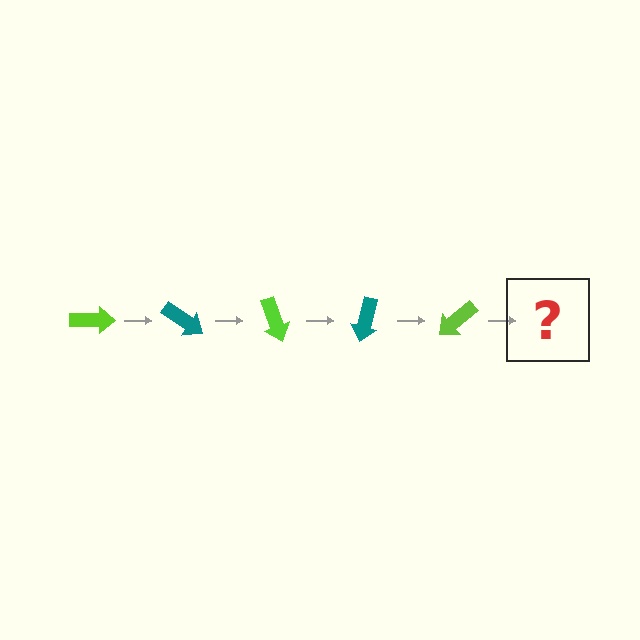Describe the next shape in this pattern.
It should be a teal arrow, rotated 175 degrees from the start.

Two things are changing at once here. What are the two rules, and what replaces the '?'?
The two rules are that it rotates 35 degrees each step and the color cycles through lime and teal. The '?' should be a teal arrow, rotated 175 degrees from the start.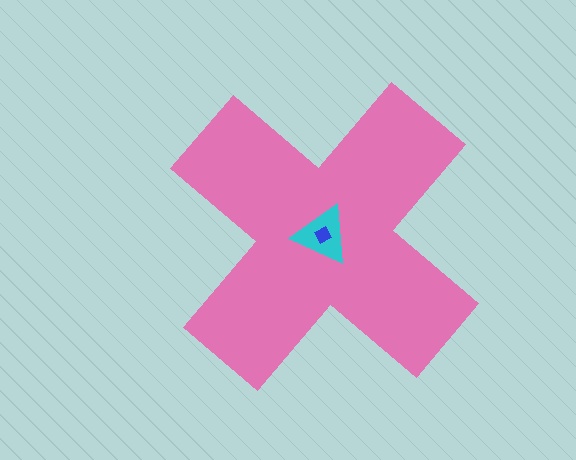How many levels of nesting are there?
3.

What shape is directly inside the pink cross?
The cyan triangle.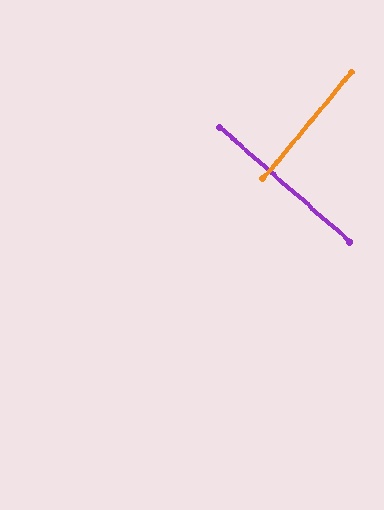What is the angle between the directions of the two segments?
Approximately 88 degrees.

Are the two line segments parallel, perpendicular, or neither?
Perpendicular — they meet at approximately 88°.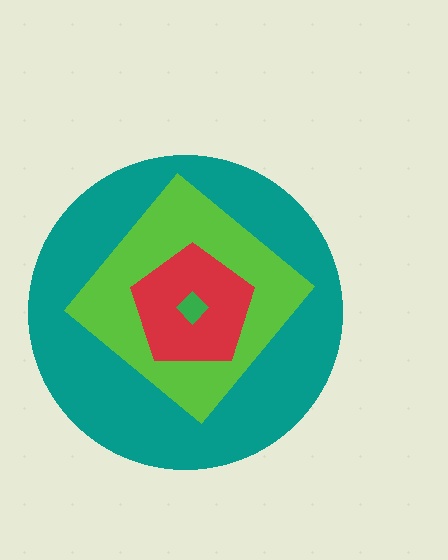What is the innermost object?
The green diamond.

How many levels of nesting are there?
4.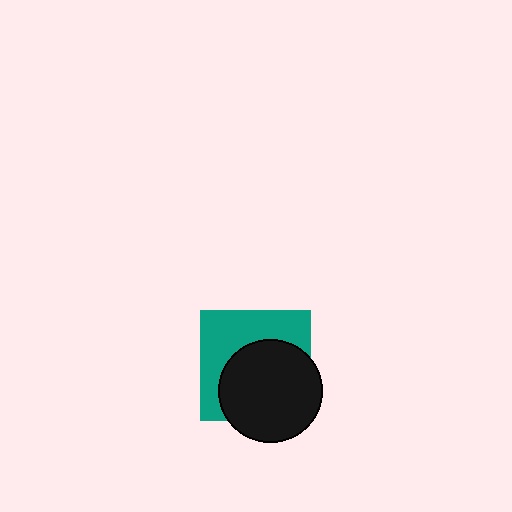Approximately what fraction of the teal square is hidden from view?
Roughly 54% of the teal square is hidden behind the black circle.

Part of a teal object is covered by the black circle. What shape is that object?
It is a square.